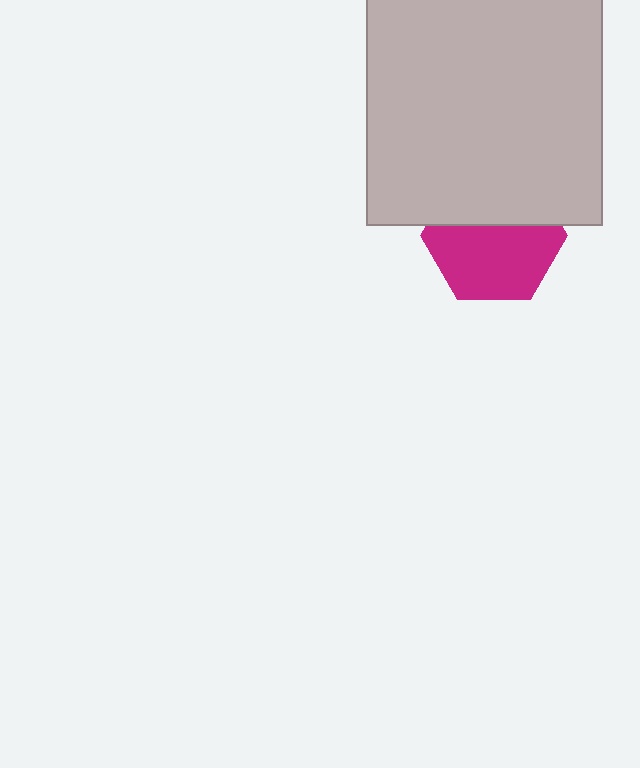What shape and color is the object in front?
The object in front is a light gray square.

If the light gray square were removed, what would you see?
You would see the complete magenta hexagon.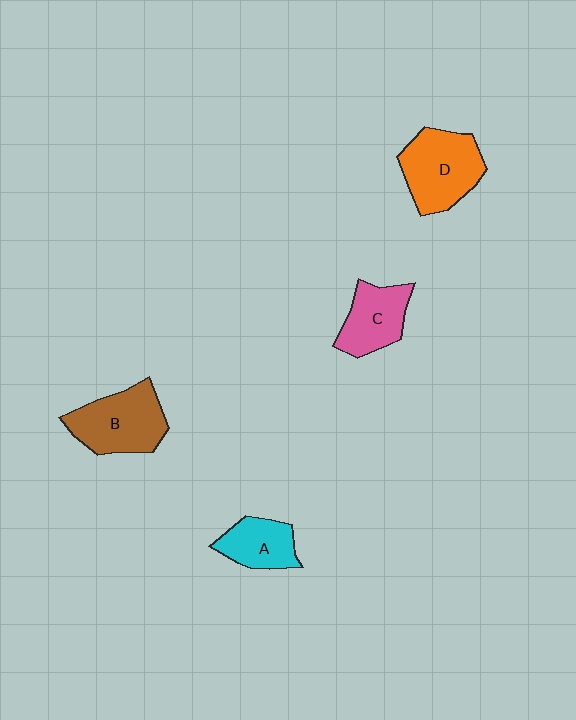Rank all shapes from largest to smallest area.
From largest to smallest: D (orange), B (brown), C (pink), A (cyan).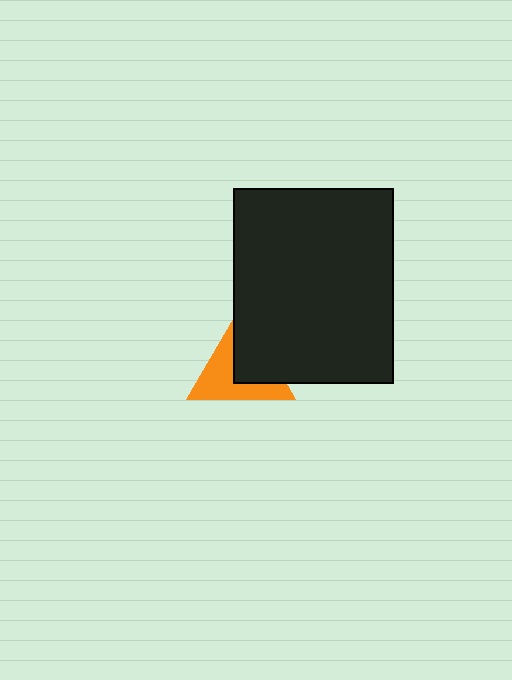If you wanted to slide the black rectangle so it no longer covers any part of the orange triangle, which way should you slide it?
Slide it right — that is the most direct way to separate the two shapes.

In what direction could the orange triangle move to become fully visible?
The orange triangle could move left. That would shift it out from behind the black rectangle entirely.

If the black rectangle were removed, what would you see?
You would see the complete orange triangle.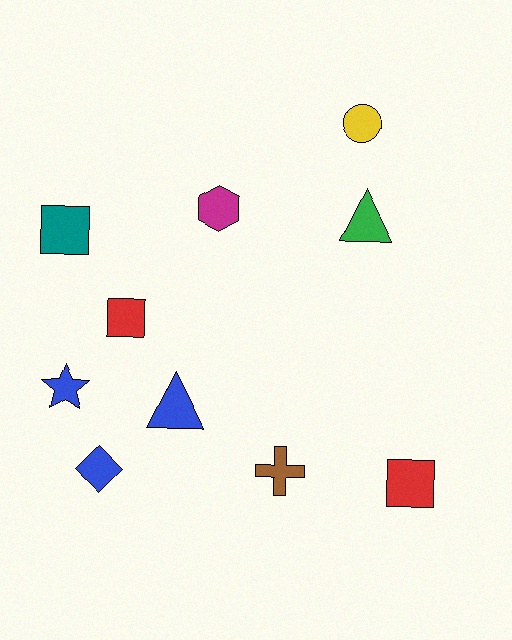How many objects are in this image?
There are 10 objects.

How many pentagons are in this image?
There are no pentagons.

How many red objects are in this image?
There are 2 red objects.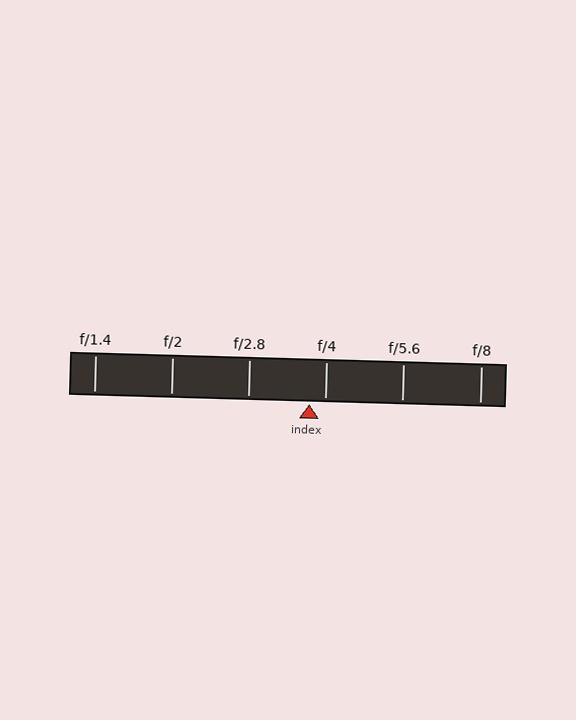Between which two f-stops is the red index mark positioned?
The index mark is between f/2.8 and f/4.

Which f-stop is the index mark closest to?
The index mark is closest to f/4.